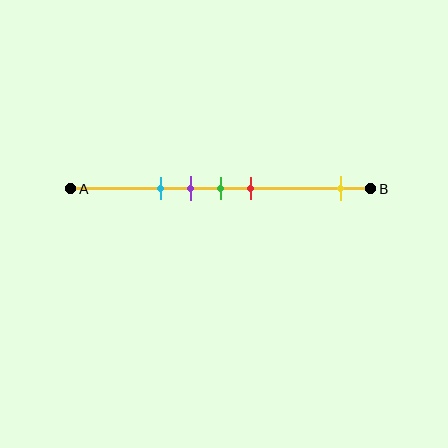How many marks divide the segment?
There are 5 marks dividing the segment.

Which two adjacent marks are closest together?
The purple and green marks are the closest adjacent pair.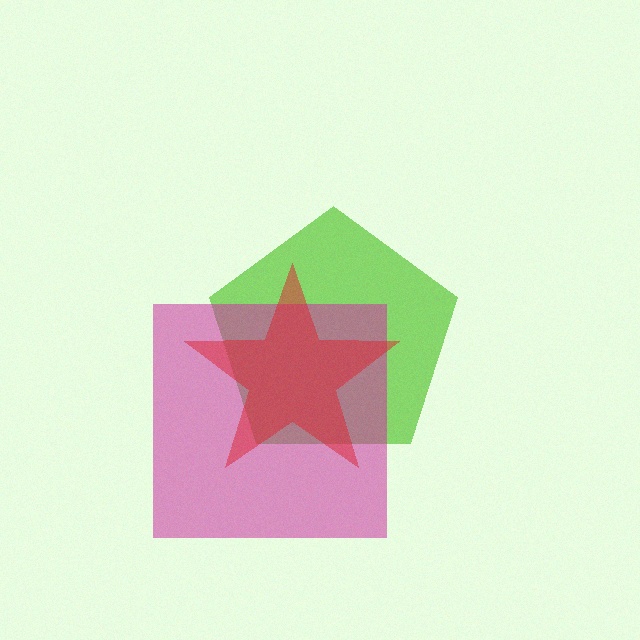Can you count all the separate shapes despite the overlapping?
Yes, there are 3 separate shapes.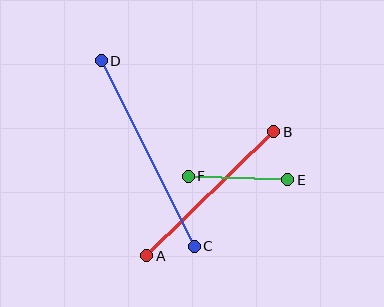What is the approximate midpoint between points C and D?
The midpoint is at approximately (148, 154) pixels.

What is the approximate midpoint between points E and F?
The midpoint is at approximately (238, 178) pixels.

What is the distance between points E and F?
The distance is approximately 99 pixels.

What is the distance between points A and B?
The distance is approximately 177 pixels.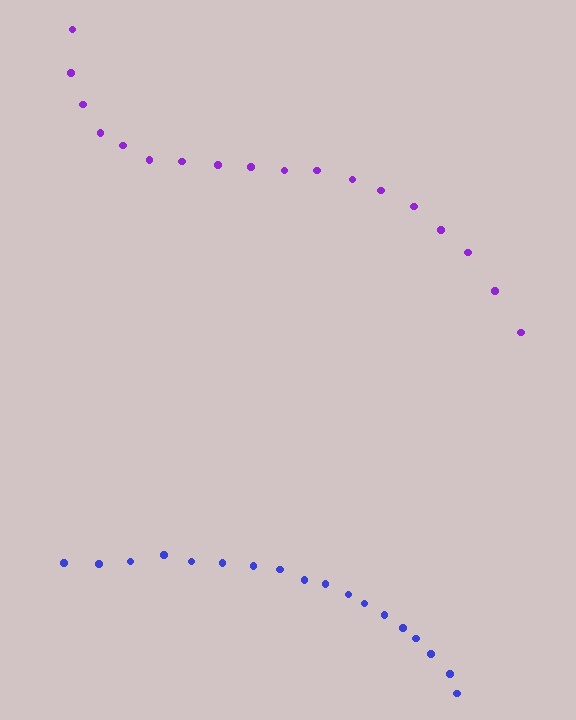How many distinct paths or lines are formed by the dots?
There are 2 distinct paths.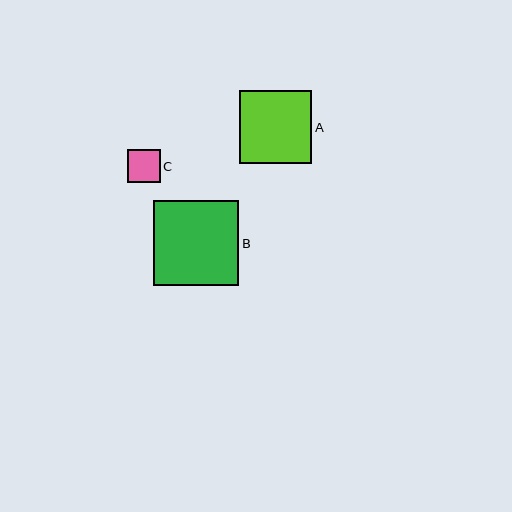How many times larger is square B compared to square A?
Square B is approximately 1.2 times the size of square A.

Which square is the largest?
Square B is the largest with a size of approximately 85 pixels.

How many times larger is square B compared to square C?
Square B is approximately 2.6 times the size of square C.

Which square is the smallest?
Square C is the smallest with a size of approximately 33 pixels.